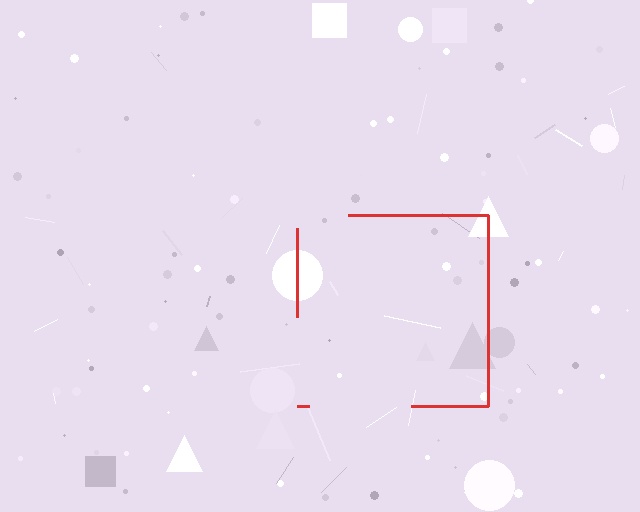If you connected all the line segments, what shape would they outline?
They would outline a square.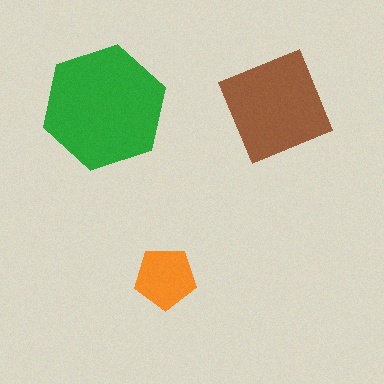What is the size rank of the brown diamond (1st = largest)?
2nd.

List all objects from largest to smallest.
The green hexagon, the brown diamond, the orange pentagon.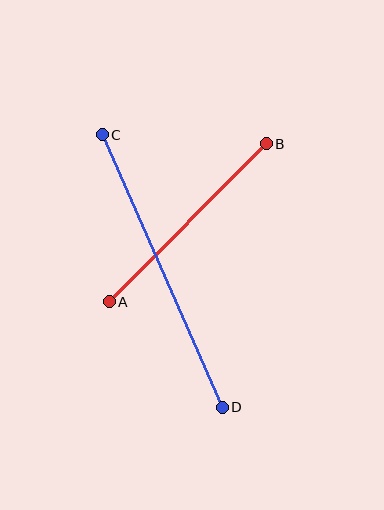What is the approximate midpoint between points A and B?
The midpoint is at approximately (188, 223) pixels.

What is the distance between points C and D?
The distance is approximately 297 pixels.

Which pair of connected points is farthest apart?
Points C and D are farthest apart.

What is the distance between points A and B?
The distance is approximately 223 pixels.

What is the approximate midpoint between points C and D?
The midpoint is at approximately (162, 271) pixels.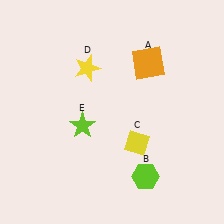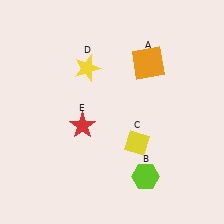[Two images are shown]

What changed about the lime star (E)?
In Image 1, E is lime. In Image 2, it changed to red.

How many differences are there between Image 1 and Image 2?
There is 1 difference between the two images.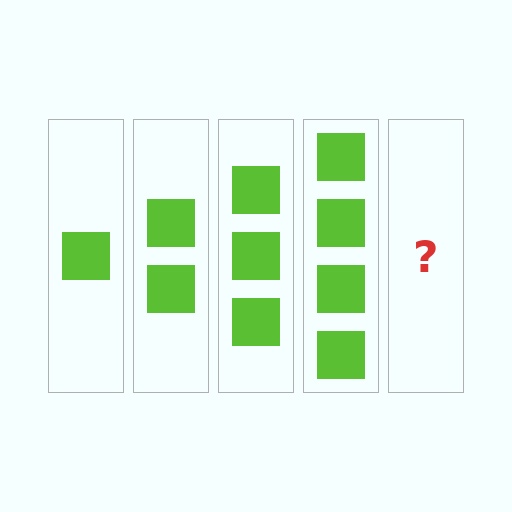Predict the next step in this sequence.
The next step is 5 squares.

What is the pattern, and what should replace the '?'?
The pattern is that each step adds one more square. The '?' should be 5 squares.